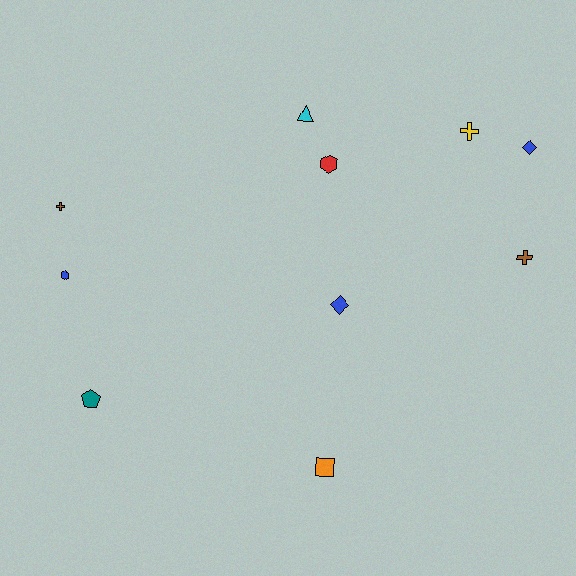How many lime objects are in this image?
There are no lime objects.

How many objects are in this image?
There are 10 objects.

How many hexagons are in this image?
There are 2 hexagons.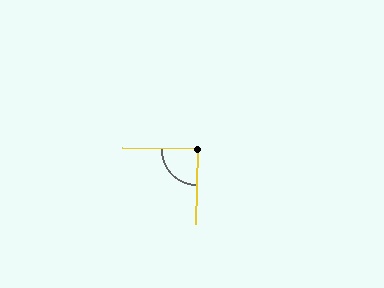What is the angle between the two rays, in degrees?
Approximately 90 degrees.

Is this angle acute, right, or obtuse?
It is approximately a right angle.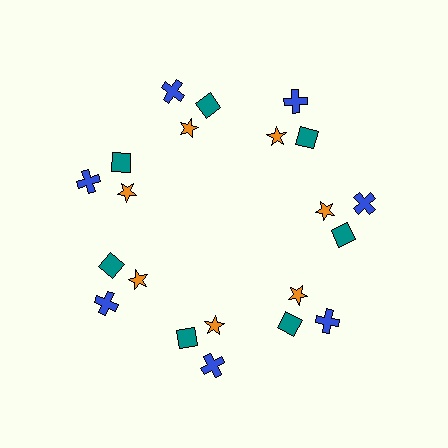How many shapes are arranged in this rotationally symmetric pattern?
There are 21 shapes, arranged in 7 groups of 3.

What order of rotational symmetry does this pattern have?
This pattern has 7-fold rotational symmetry.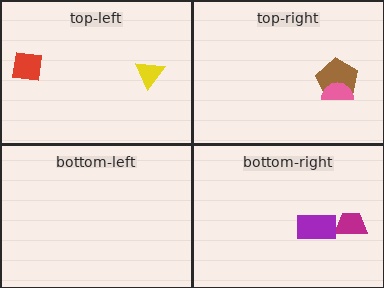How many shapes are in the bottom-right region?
2.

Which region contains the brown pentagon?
The top-right region.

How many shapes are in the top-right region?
2.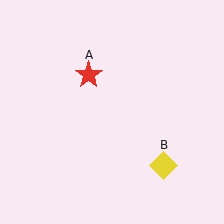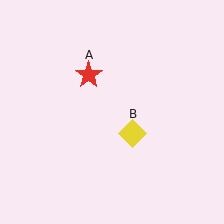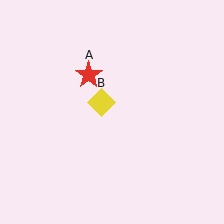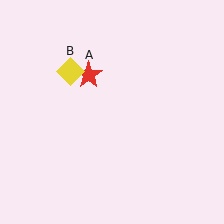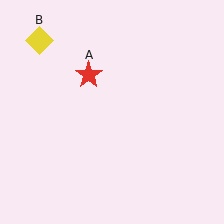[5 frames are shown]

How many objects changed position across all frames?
1 object changed position: yellow diamond (object B).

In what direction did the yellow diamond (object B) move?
The yellow diamond (object B) moved up and to the left.